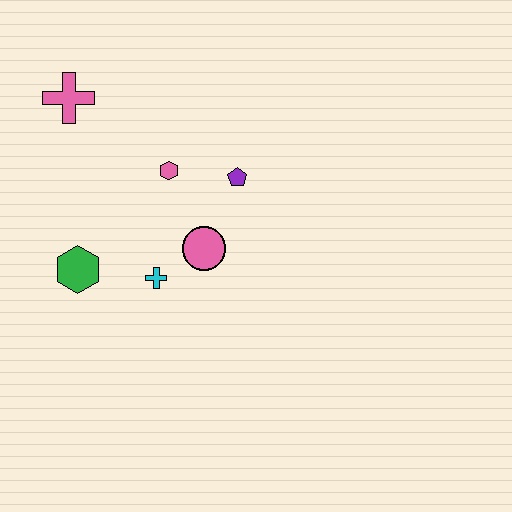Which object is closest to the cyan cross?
The pink circle is closest to the cyan cross.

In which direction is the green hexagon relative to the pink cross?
The green hexagon is below the pink cross.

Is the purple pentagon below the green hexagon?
No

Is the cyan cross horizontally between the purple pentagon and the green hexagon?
Yes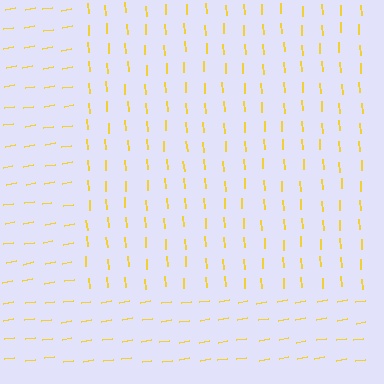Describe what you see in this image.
The image is filled with small yellow line segments. A rectangle region in the image has lines oriented differently from the surrounding lines, creating a visible texture boundary.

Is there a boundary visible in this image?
Yes, there is a texture boundary formed by a change in line orientation.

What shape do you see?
I see a rectangle.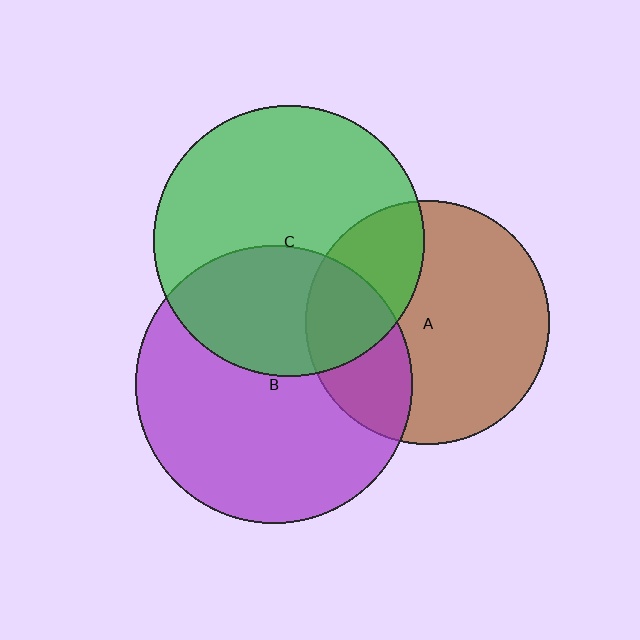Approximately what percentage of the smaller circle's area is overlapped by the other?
Approximately 30%.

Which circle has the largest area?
Circle B (purple).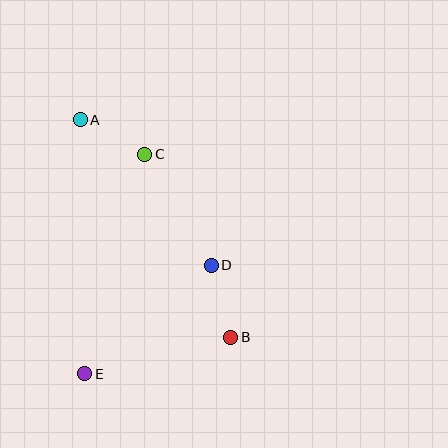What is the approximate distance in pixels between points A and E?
The distance between A and E is approximately 254 pixels.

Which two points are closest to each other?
Points A and C are closest to each other.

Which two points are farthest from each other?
Points A and B are farthest from each other.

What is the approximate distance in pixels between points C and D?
The distance between C and D is approximately 129 pixels.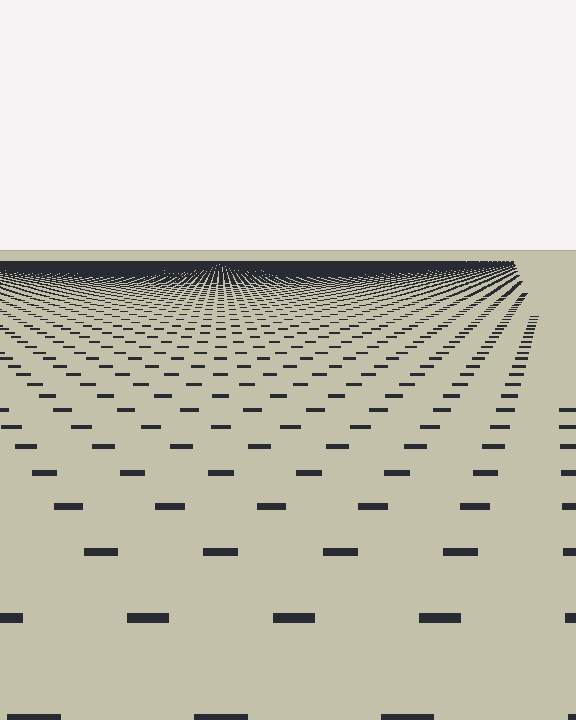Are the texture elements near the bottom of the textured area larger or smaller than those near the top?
Larger. Near the bottom, elements are closer to the viewer and appear at a bigger on-screen size.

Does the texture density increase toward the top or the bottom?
Density increases toward the top.